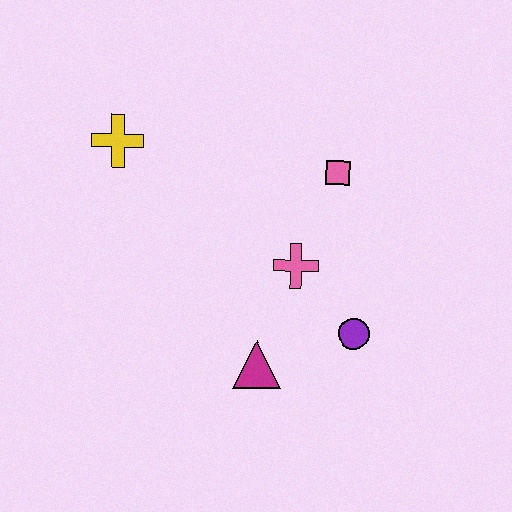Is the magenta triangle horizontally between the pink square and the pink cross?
No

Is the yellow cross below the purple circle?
No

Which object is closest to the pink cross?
The purple circle is closest to the pink cross.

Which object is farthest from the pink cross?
The yellow cross is farthest from the pink cross.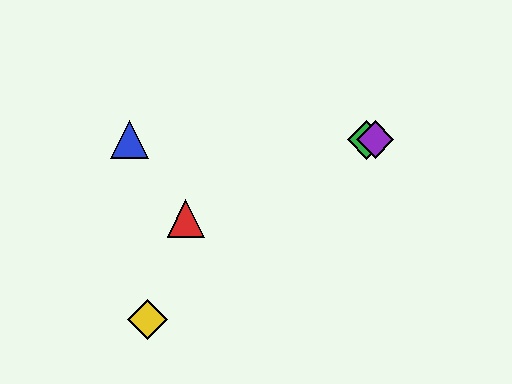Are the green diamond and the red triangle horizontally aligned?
No, the green diamond is at y≈140 and the red triangle is at y≈219.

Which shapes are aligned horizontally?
The blue triangle, the green diamond, the purple diamond are aligned horizontally.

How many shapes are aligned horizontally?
3 shapes (the blue triangle, the green diamond, the purple diamond) are aligned horizontally.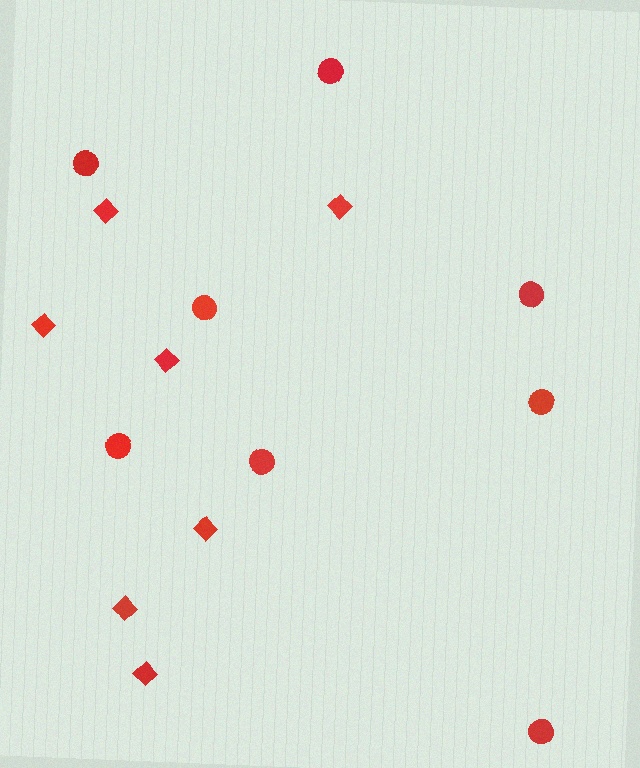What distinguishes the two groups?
There are 2 groups: one group of diamonds (7) and one group of circles (8).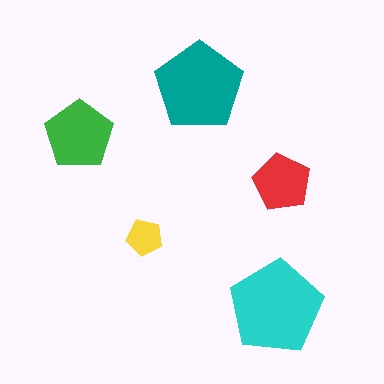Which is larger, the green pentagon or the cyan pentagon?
The cyan one.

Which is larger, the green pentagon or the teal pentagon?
The teal one.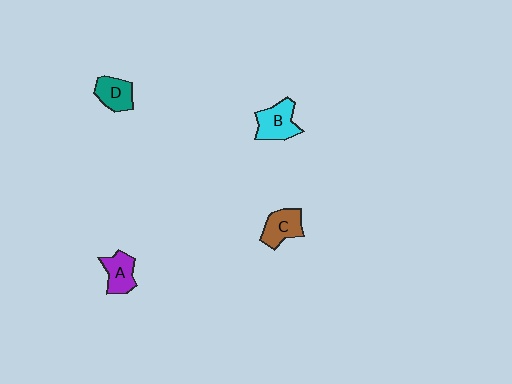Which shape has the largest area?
Shape B (cyan).